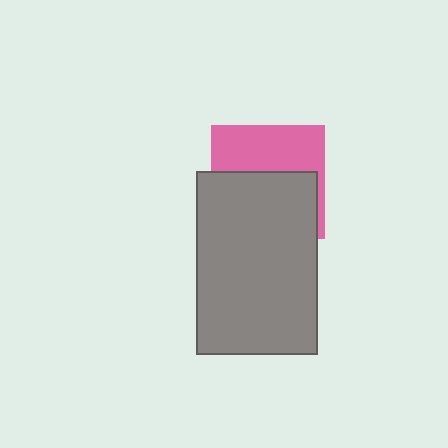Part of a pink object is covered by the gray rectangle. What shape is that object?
It is a square.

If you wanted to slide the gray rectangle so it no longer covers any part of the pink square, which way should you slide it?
Slide it down — that is the most direct way to separate the two shapes.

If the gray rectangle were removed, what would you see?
You would see the complete pink square.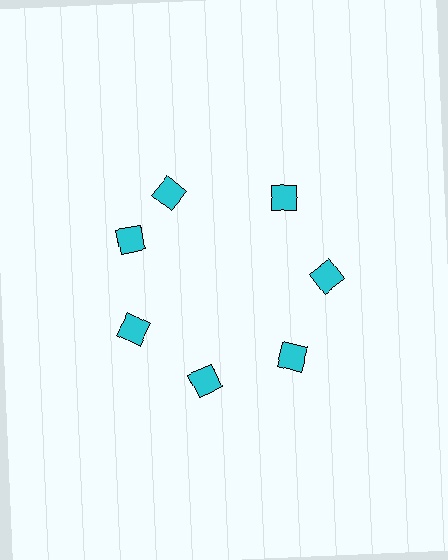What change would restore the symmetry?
The symmetry would be restored by rotating it back into even spacing with its neighbors so that all 7 squares sit at equal angles and equal distance from the center.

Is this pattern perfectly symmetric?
No. The 7 cyan squares are arranged in a ring, but one element near the 12 o'clock position is rotated out of alignment along the ring, breaking the 7-fold rotational symmetry.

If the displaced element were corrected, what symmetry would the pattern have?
It would have 7-fold rotational symmetry — the pattern would map onto itself every 51 degrees.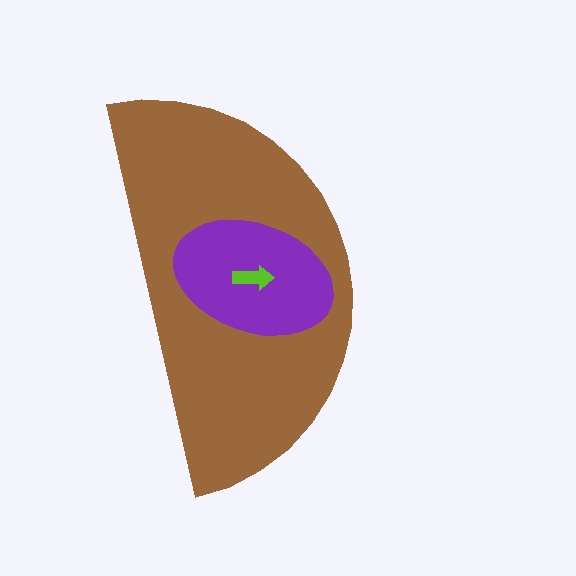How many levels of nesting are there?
3.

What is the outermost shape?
The brown semicircle.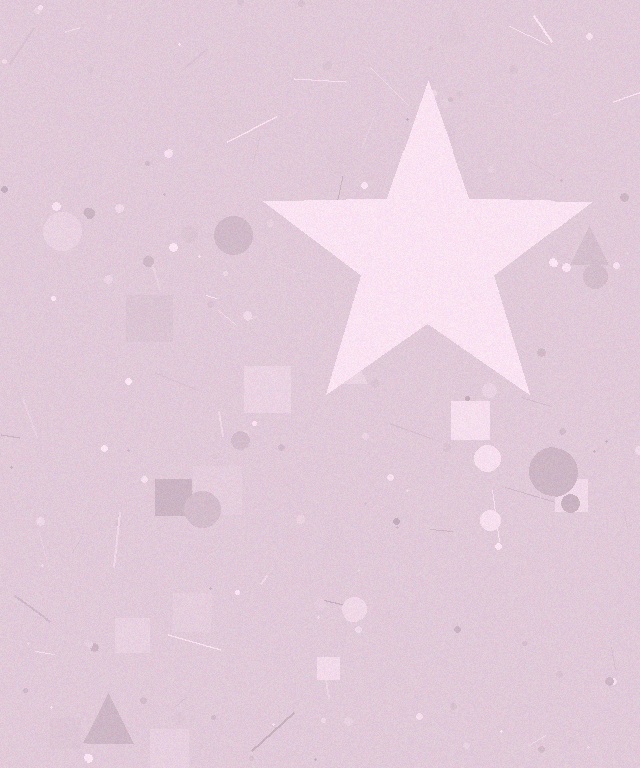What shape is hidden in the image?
A star is hidden in the image.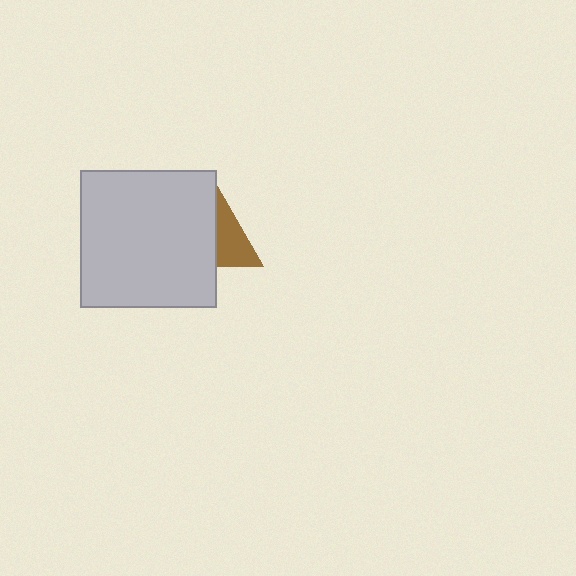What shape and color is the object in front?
The object in front is a light gray square.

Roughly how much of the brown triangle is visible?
A small part of it is visible (roughly 36%).